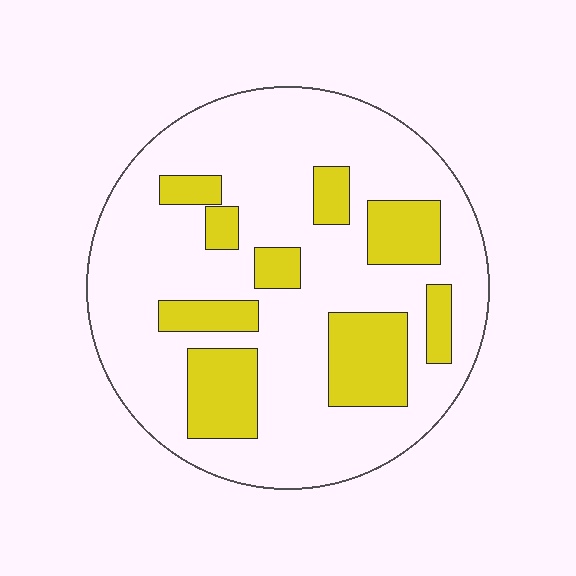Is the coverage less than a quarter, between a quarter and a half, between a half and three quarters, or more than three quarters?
Less than a quarter.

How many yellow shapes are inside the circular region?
9.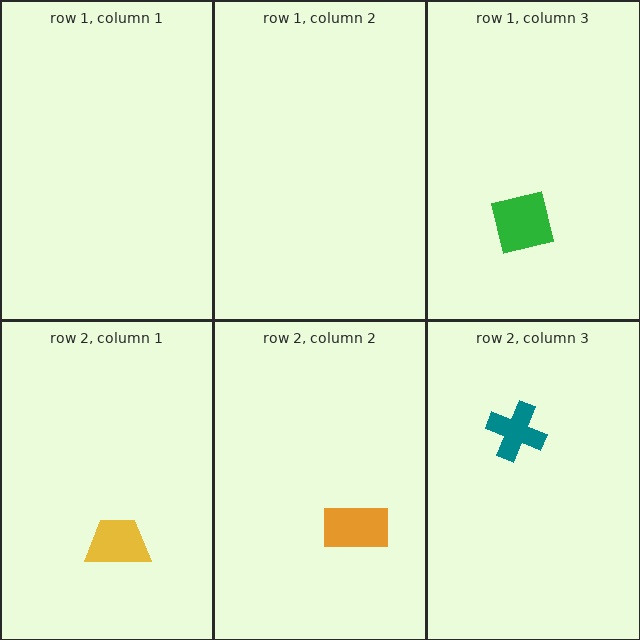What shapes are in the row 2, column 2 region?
The orange rectangle.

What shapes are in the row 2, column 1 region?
The yellow trapezoid.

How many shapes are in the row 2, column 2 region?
1.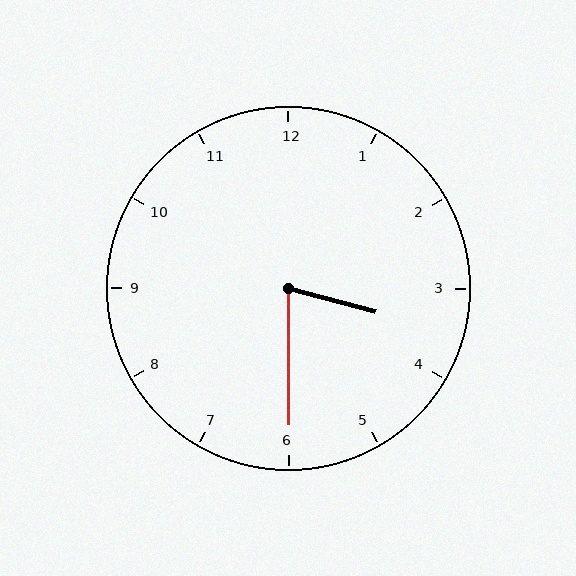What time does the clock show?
3:30.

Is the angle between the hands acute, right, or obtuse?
It is acute.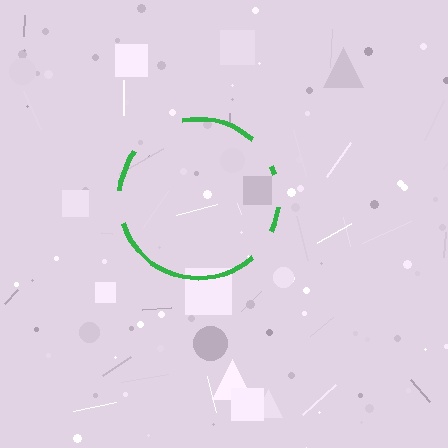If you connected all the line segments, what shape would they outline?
They would outline a circle.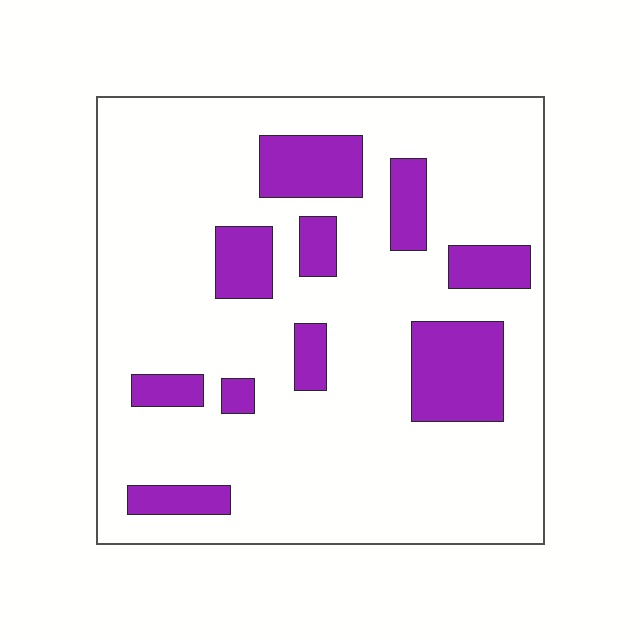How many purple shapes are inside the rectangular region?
10.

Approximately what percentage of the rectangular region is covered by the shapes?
Approximately 20%.